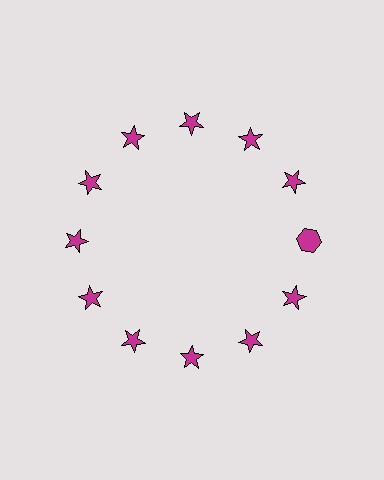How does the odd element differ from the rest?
It has a different shape: hexagon instead of star.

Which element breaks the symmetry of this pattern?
The magenta hexagon at roughly the 3 o'clock position breaks the symmetry. All other shapes are magenta stars.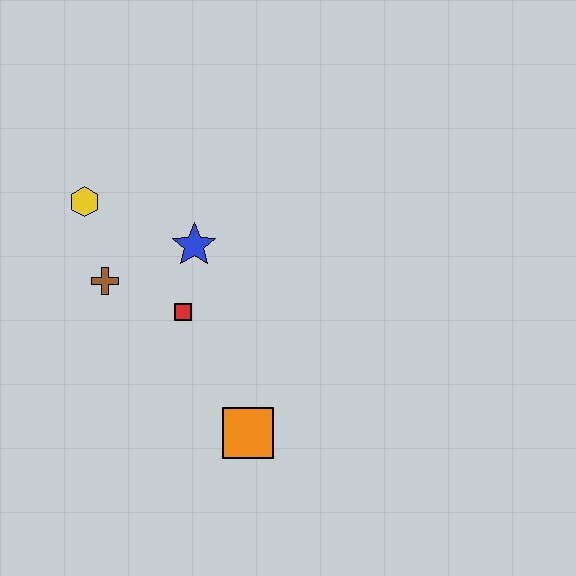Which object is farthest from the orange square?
The yellow hexagon is farthest from the orange square.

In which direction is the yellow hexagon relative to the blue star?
The yellow hexagon is to the left of the blue star.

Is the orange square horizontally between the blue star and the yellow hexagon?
No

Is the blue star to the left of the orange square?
Yes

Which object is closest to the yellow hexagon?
The brown cross is closest to the yellow hexagon.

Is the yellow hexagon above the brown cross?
Yes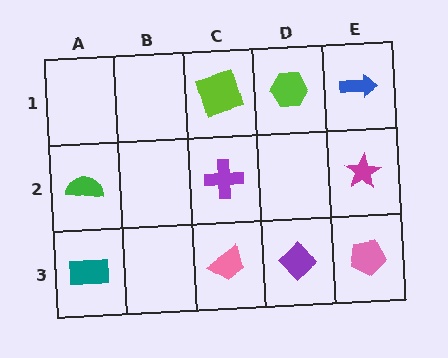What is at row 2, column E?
A magenta star.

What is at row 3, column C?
A pink trapezoid.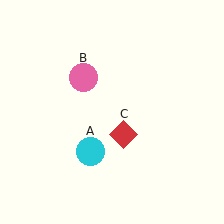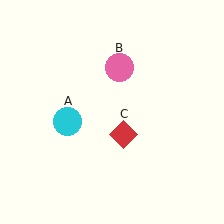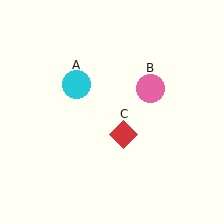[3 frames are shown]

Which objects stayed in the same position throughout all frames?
Red diamond (object C) remained stationary.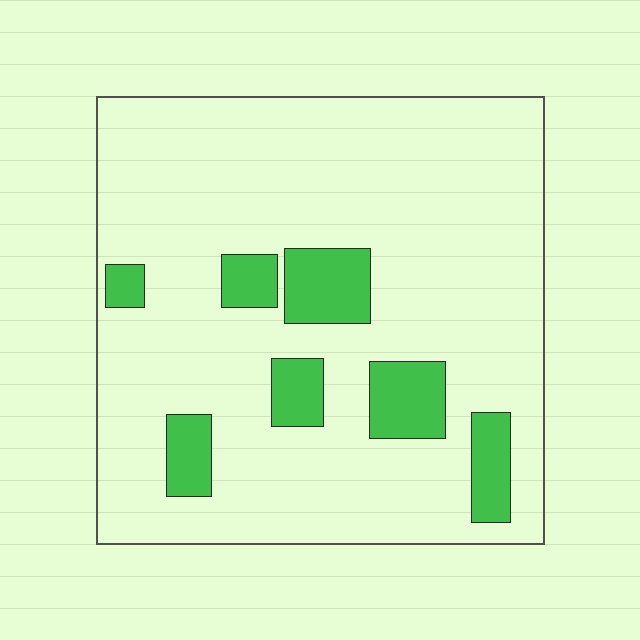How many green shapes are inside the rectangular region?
7.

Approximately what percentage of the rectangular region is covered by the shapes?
Approximately 15%.